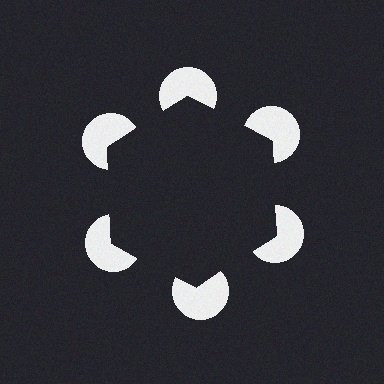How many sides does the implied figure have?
6 sides.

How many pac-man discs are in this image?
There are 6 — one at each vertex of the illusory hexagon.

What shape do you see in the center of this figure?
An illusory hexagon — its edges are inferred from the aligned wedge cuts in the pac-man discs, not physically drawn.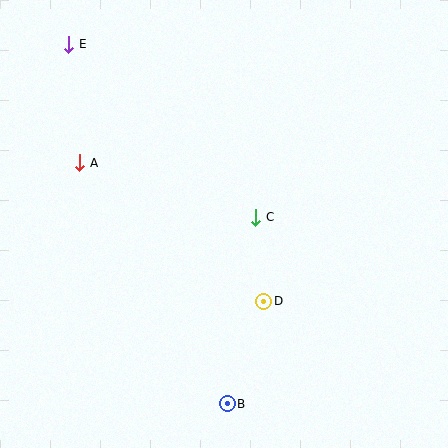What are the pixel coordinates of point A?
Point A is at (80, 163).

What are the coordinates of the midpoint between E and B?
The midpoint between E and B is at (148, 224).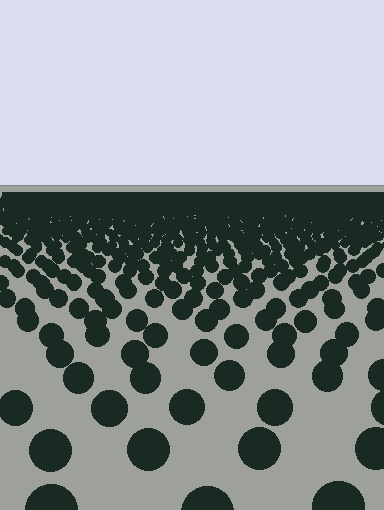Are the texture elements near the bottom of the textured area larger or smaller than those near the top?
Larger. Near the bottom, elements are closer to the viewer and appear at a bigger on-screen size.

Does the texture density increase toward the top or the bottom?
Density increases toward the top.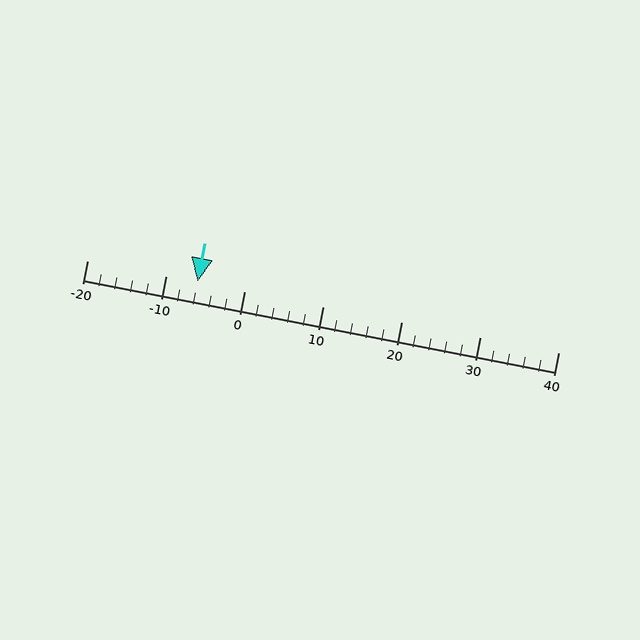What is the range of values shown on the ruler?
The ruler shows values from -20 to 40.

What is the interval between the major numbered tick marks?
The major tick marks are spaced 10 units apart.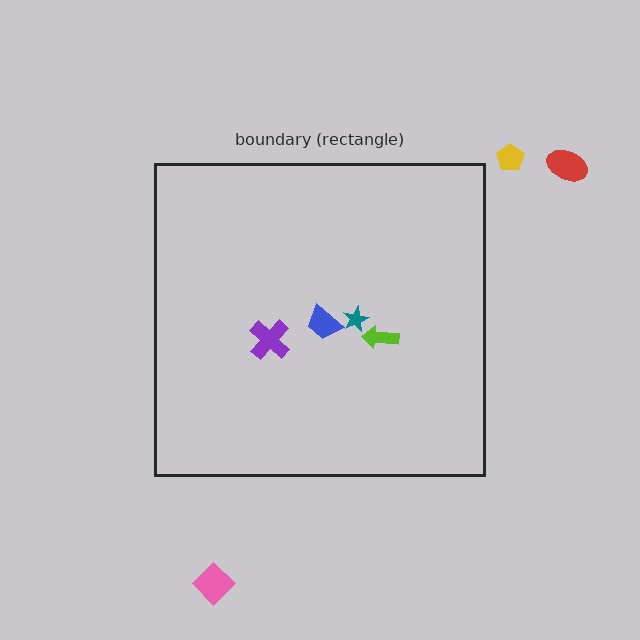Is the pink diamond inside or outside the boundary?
Outside.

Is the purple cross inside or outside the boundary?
Inside.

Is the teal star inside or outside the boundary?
Inside.